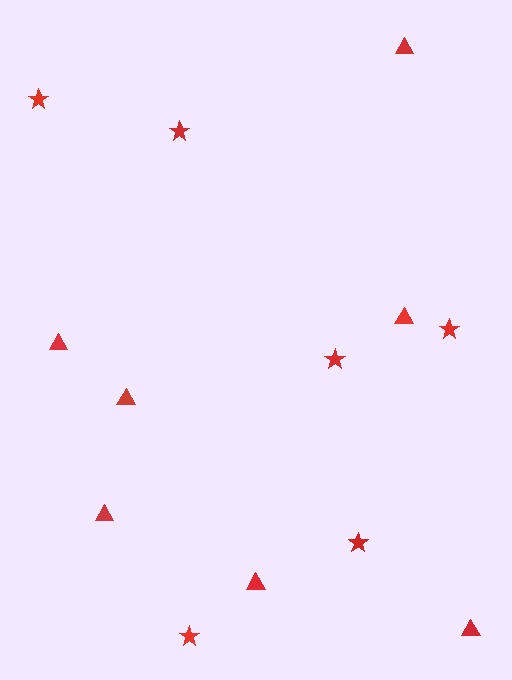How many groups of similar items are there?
There are 2 groups: one group of triangles (7) and one group of stars (6).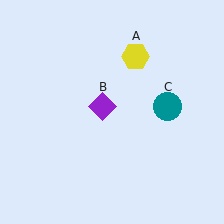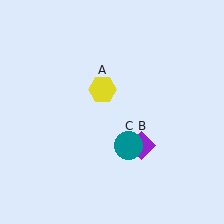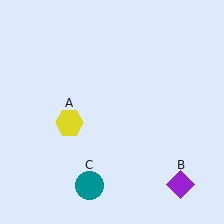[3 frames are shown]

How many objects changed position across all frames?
3 objects changed position: yellow hexagon (object A), purple diamond (object B), teal circle (object C).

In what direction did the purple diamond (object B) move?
The purple diamond (object B) moved down and to the right.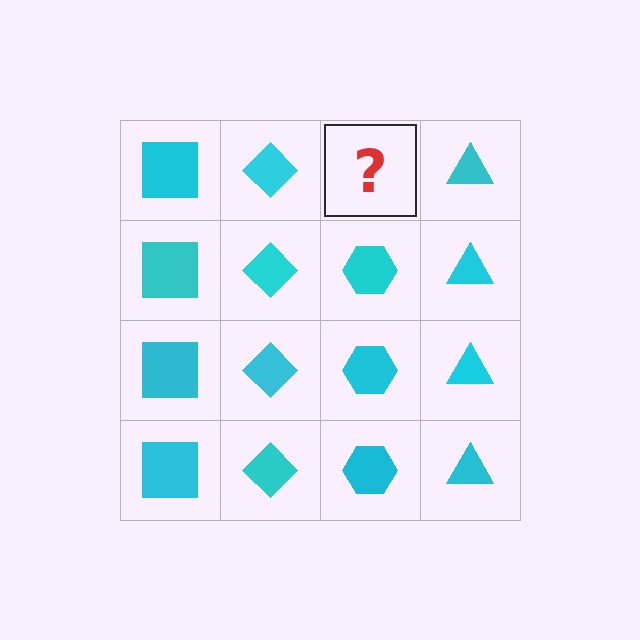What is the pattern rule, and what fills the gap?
The rule is that each column has a consistent shape. The gap should be filled with a cyan hexagon.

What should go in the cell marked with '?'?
The missing cell should contain a cyan hexagon.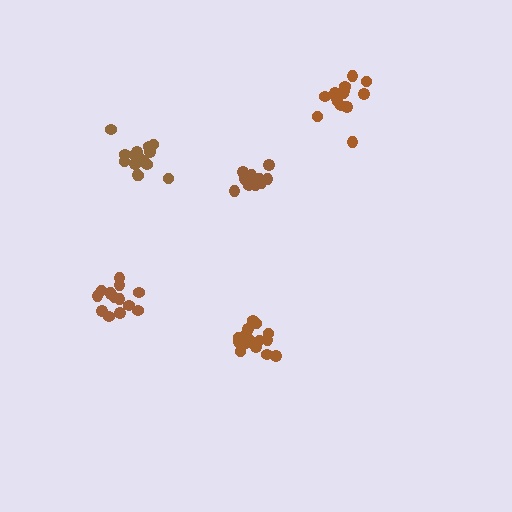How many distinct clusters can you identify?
There are 5 distinct clusters.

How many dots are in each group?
Group 1: 14 dots, Group 2: 14 dots, Group 3: 15 dots, Group 4: 12 dots, Group 5: 16 dots (71 total).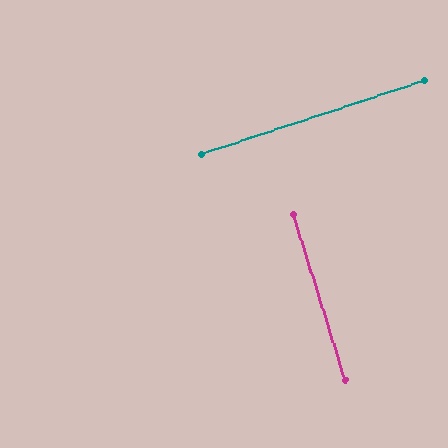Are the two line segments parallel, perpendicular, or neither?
Perpendicular — they meet at approximately 89°.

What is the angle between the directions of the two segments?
Approximately 89 degrees.